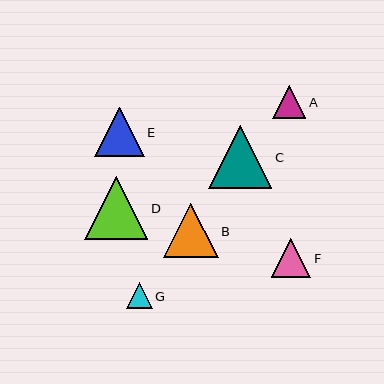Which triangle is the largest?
Triangle C is the largest with a size of approximately 63 pixels.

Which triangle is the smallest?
Triangle G is the smallest with a size of approximately 26 pixels.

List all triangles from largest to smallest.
From largest to smallest: C, D, B, E, F, A, G.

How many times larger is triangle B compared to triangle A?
Triangle B is approximately 1.7 times the size of triangle A.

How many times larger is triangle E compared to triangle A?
Triangle E is approximately 1.5 times the size of triangle A.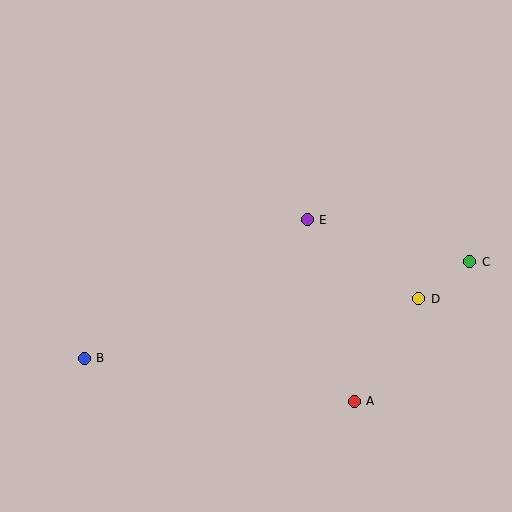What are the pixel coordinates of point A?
Point A is at (354, 401).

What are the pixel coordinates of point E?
Point E is at (307, 220).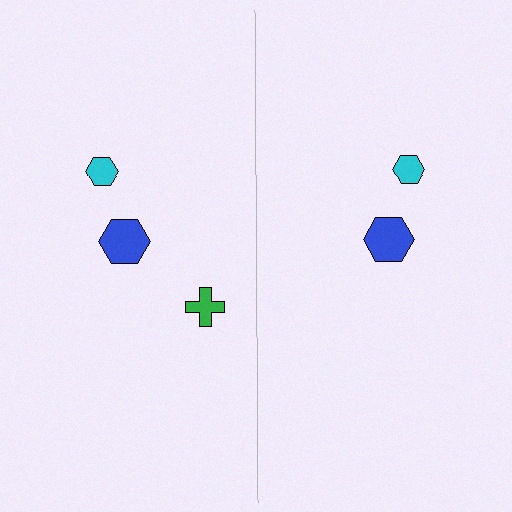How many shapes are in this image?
There are 5 shapes in this image.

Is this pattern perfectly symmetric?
No, the pattern is not perfectly symmetric. A green cross is missing from the right side.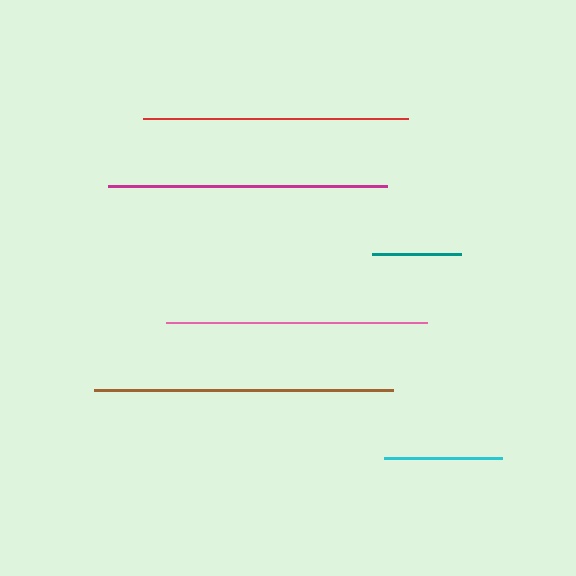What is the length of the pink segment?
The pink segment is approximately 260 pixels long.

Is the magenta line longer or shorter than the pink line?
The magenta line is longer than the pink line.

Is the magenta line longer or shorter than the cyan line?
The magenta line is longer than the cyan line.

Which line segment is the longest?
The brown line is the longest at approximately 298 pixels.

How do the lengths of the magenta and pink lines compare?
The magenta and pink lines are approximately the same length.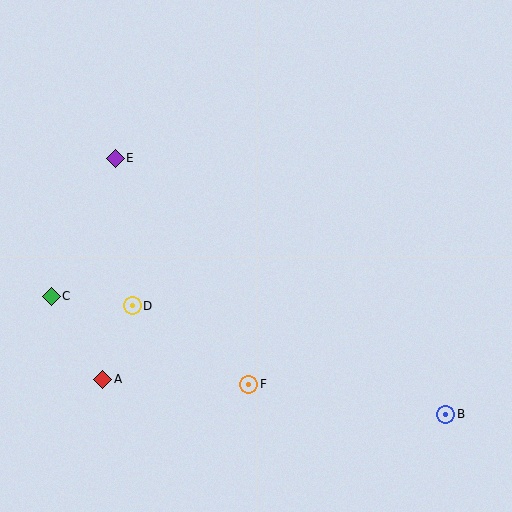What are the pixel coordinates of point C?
Point C is at (51, 296).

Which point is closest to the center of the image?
Point F at (249, 384) is closest to the center.